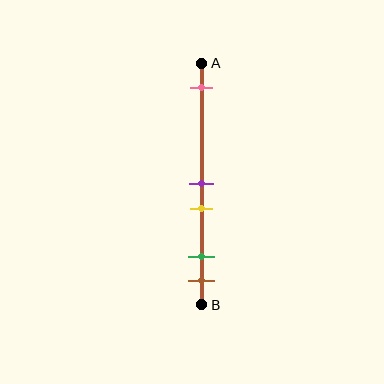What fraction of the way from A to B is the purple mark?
The purple mark is approximately 50% (0.5) of the way from A to B.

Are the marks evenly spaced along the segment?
No, the marks are not evenly spaced.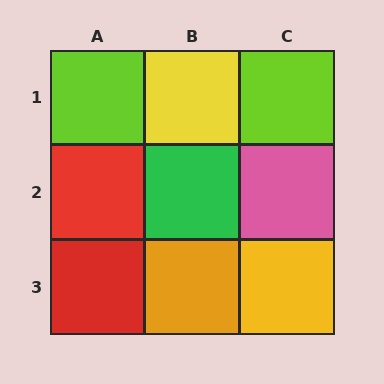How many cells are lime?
2 cells are lime.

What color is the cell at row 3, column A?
Red.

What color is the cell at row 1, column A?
Lime.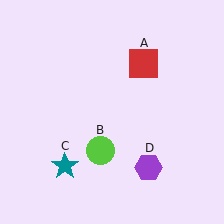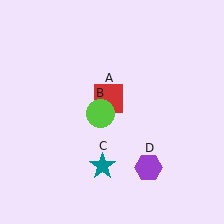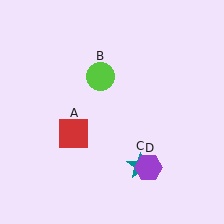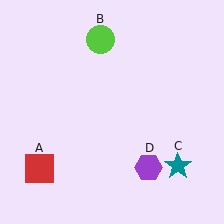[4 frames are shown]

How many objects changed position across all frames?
3 objects changed position: red square (object A), lime circle (object B), teal star (object C).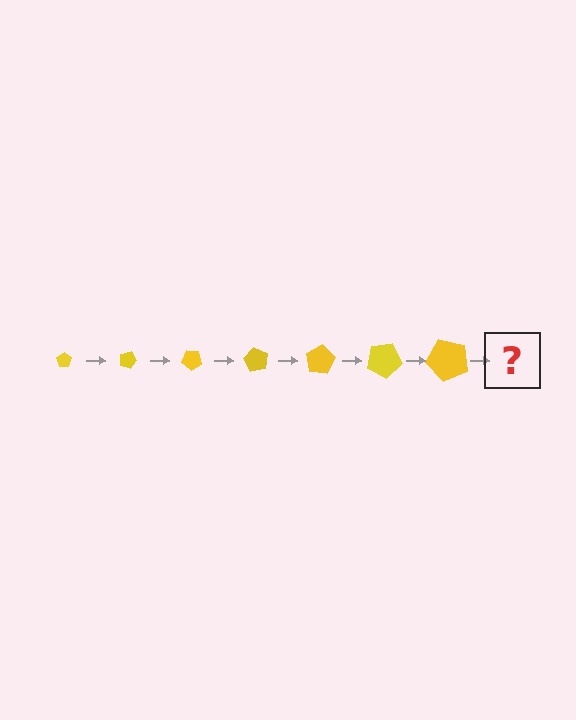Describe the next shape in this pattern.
It should be a pentagon, larger than the previous one and rotated 140 degrees from the start.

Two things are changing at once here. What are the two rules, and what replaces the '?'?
The two rules are that the pentagon grows larger each step and it rotates 20 degrees each step. The '?' should be a pentagon, larger than the previous one and rotated 140 degrees from the start.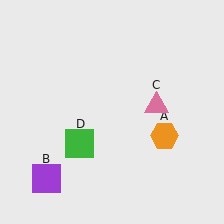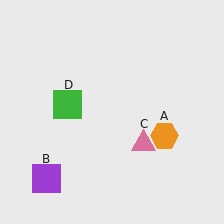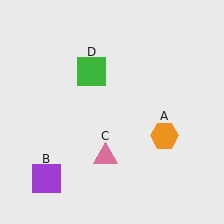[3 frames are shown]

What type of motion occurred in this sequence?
The pink triangle (object C), green square (object D) rotated clockwise around the center of the scene.